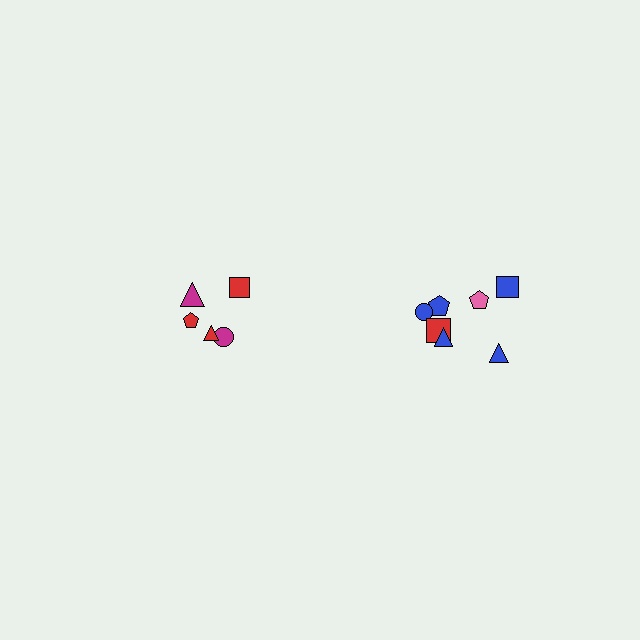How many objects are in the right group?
There are 7 objects.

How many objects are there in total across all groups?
There are 12 objects.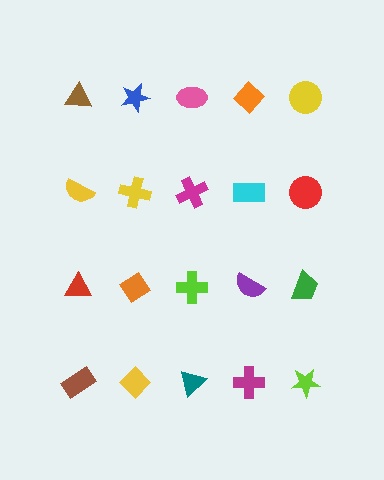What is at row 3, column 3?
A lime cross.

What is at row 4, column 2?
A yellow diamond.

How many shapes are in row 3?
5 shapes.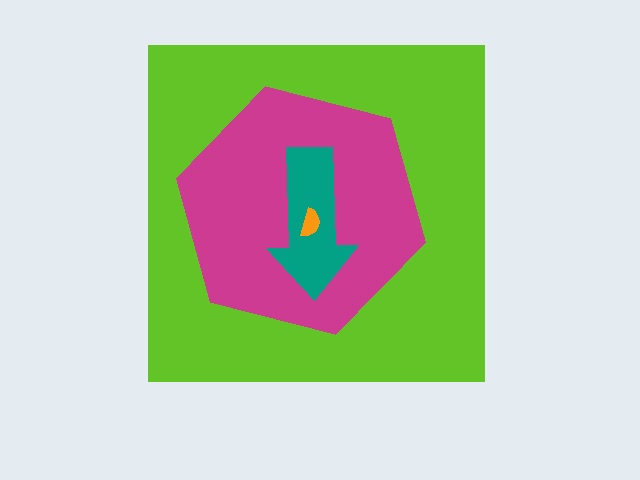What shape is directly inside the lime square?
The magenta hexagon.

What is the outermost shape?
The lime square.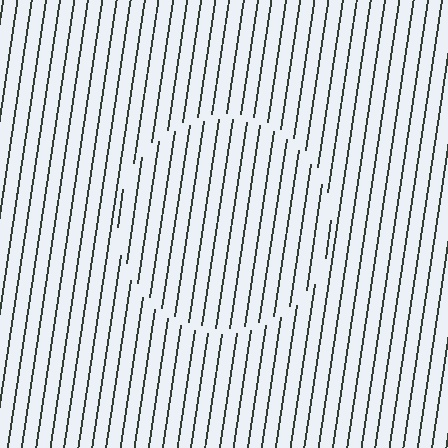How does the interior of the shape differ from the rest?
The interior of the shape contains the same grating, shifted by half a period — the contour is defined by the phase discontinuity where line-ends from the inner and outer gratings abut.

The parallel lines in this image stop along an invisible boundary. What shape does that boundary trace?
An illusory circle. The interior of the shape contains the same grating, shifted by half a period — the contour is defined by the phase discontinuity where line-ends from the inner and outer gratings abut.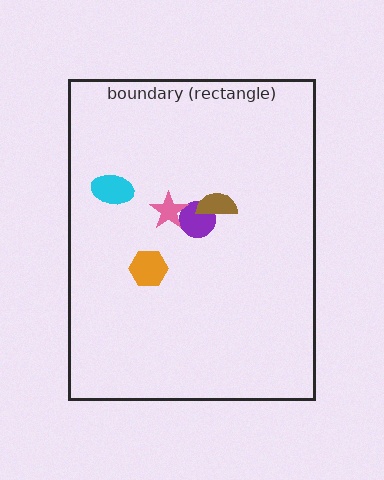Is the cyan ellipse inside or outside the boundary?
Inside.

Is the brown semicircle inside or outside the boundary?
Inside.